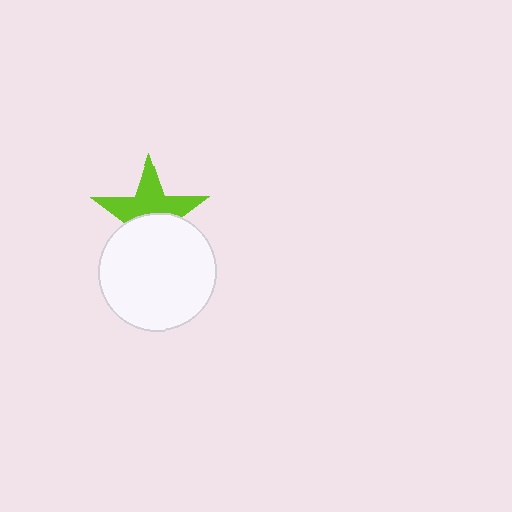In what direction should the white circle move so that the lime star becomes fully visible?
The white circle should move down. That is the shortest direction to clear the overlap and leave the lime star fully visible.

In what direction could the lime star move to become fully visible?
The lime star could move up. That would shift it out from behind the white circle entirely.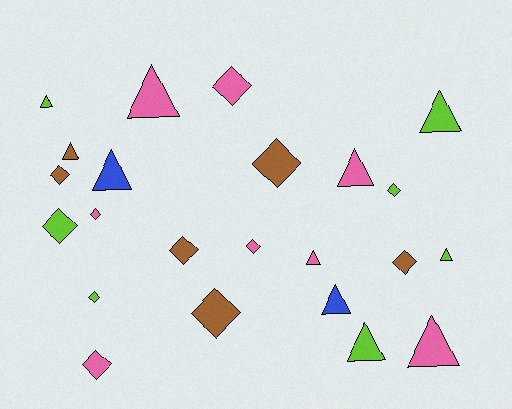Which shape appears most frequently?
Diamond, with 12 objects.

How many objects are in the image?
There are 23 objects.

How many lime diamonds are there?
There are 3 lime diamonds.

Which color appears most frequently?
Pink, with 8 objects.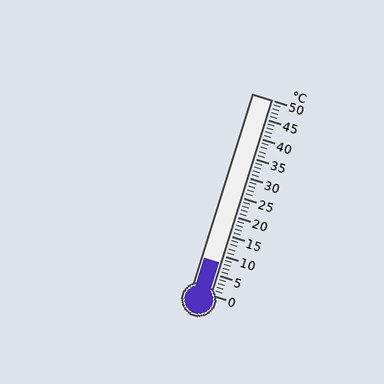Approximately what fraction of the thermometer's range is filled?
The thermometer is filled to approximately 15% of its range.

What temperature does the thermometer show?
The thermometer shows approximately 8°C.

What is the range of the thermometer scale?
The thermometer scale ranges from 0°C to 50°C.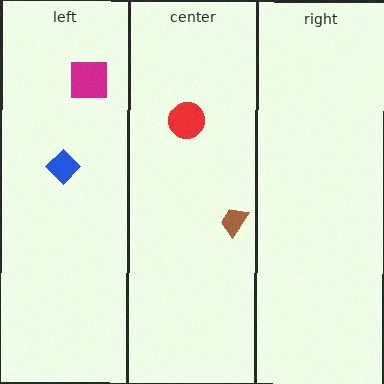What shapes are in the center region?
The brown trapezoid, the red circle.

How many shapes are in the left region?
2.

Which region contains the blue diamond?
The left region.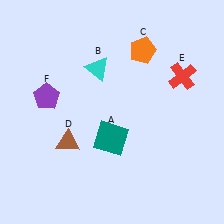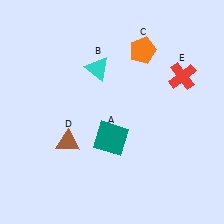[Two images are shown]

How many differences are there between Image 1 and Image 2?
There is 1 difference between the two images.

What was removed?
The purple pentagon (F) was removed in Image 2.